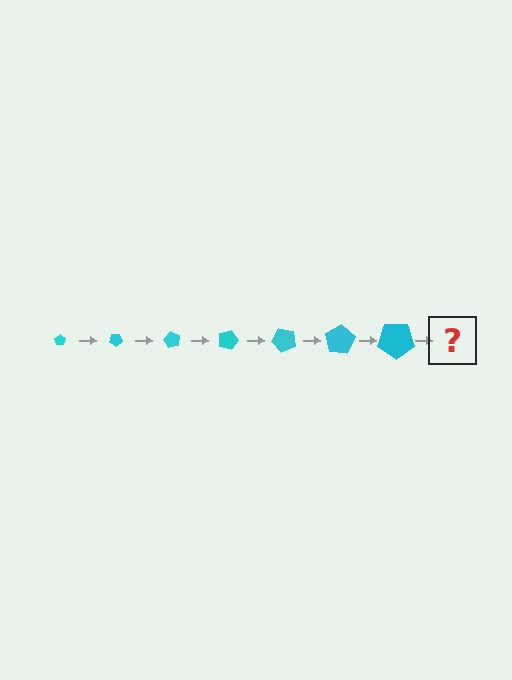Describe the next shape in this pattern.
It should be a pentagon, larger than the previous one and rotated 210 degrees from the start.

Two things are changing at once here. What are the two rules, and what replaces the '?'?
The two rules are that the pentagon grows larger each step and it rotates 30 degrees each step. The '?' should be a pentagon, larger than the previous one and rotated 210 degrees from the start.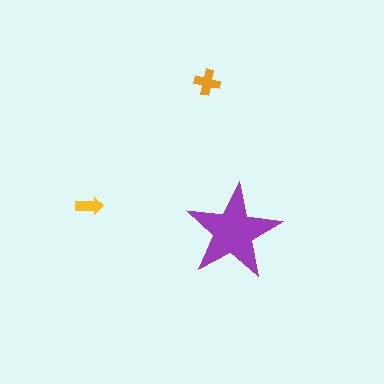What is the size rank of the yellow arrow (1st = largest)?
3rd.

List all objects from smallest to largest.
The yellow arrow, the orange cross, the purple star.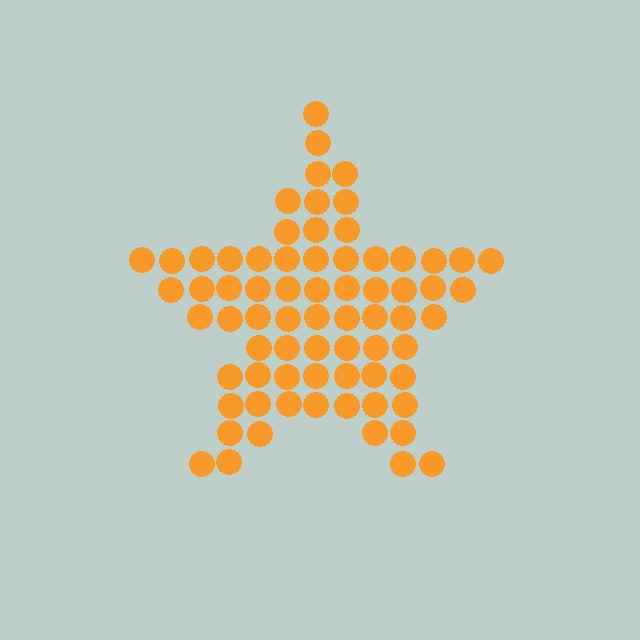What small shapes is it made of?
It is made of small circles.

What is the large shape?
The large shape is a star.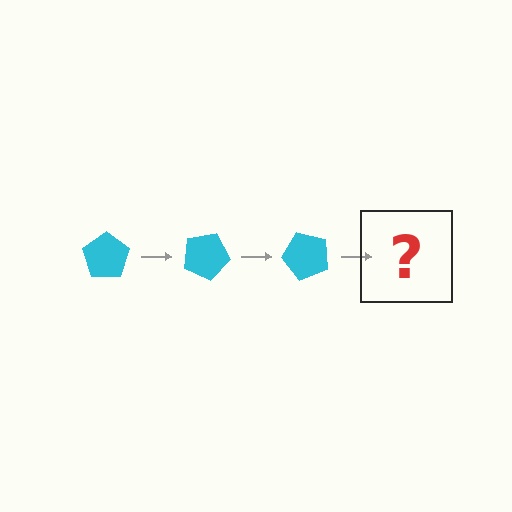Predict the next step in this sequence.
The next step is a cyan pentagon rotated 75 degrees.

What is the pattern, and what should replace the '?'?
The pattern is that the pentagon rotates 25 degrees each step. The '?' should be a cyan pentagon rotated 75 degrees.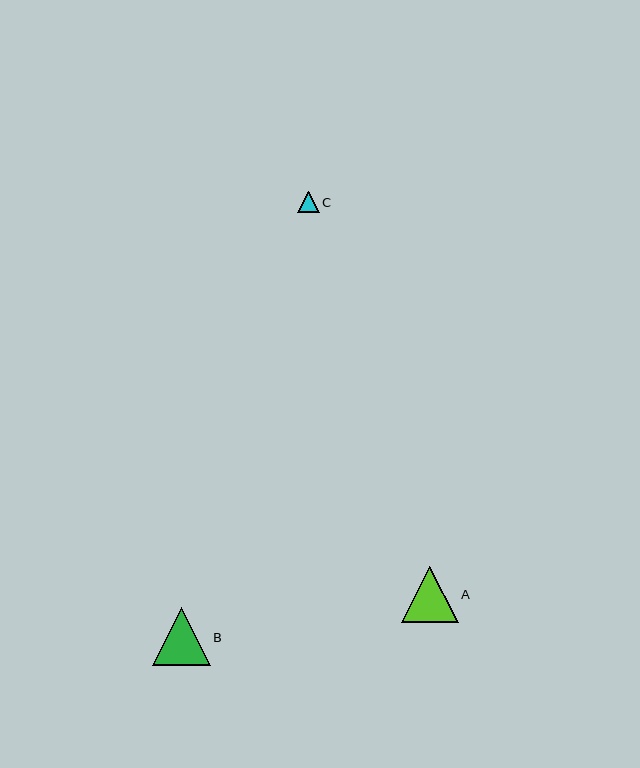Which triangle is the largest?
Triangle B is the largest with a size of approximately 58 pixels.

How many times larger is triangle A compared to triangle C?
Triangle A is approximately 2.6 times the size of triangle C.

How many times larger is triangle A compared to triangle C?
Triangle A is approximately 2.6 times the size of triangle C.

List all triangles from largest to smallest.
From largest to smallest: B, A, C.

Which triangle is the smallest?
Triangle C is the smallest with a size of approximately 22 pixels.